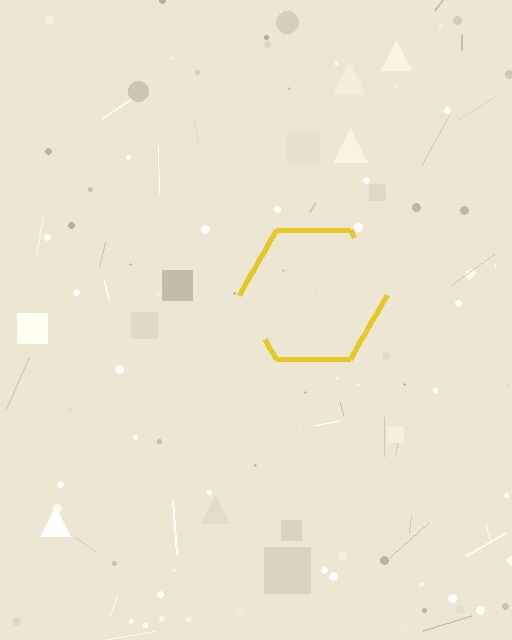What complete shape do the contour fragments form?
The contour fragments form a hexagon.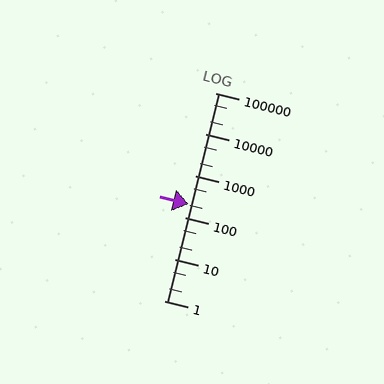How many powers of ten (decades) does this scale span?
The scale spans 5 decades, from 1 to 100000.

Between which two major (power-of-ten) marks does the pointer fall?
The pointer is between 100 and 1000.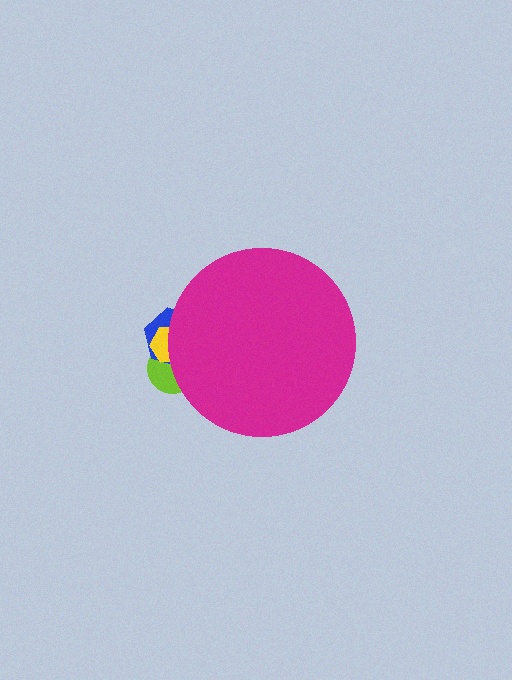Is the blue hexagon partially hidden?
Yes, the blue hexagon is partially hidden behind the magenta circle.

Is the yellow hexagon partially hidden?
Yes, the yellow hexagon is partially hidden behind the magenta circle.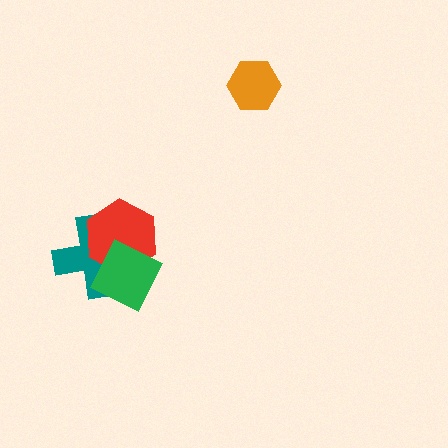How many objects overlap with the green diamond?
2 objects overlap with the green diamond.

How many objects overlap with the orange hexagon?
0 objects overlap with the orange hexagon.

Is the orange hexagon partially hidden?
No, no other shape covers it.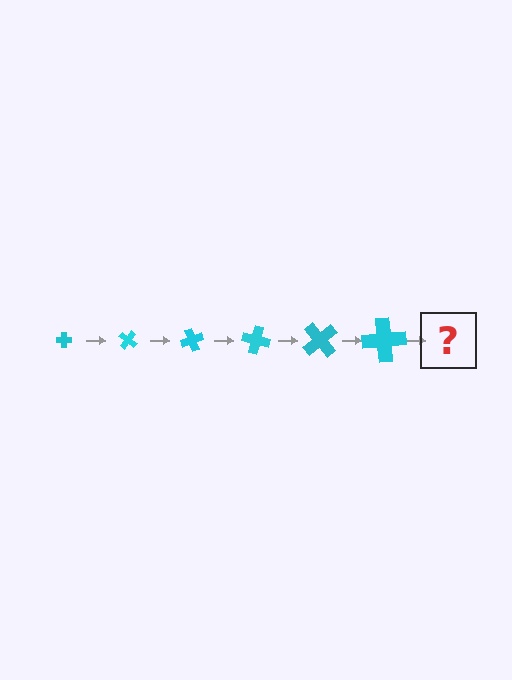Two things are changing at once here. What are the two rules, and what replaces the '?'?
The two rules are that the cross grows larger each step and it rotates 35 degrees each step. The '?' should be a cross, larger than the previous one and rotated 210 degrees from the start.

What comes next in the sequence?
The next element should be a cross, larger than the previous one and rotated 210 degrees from the start.